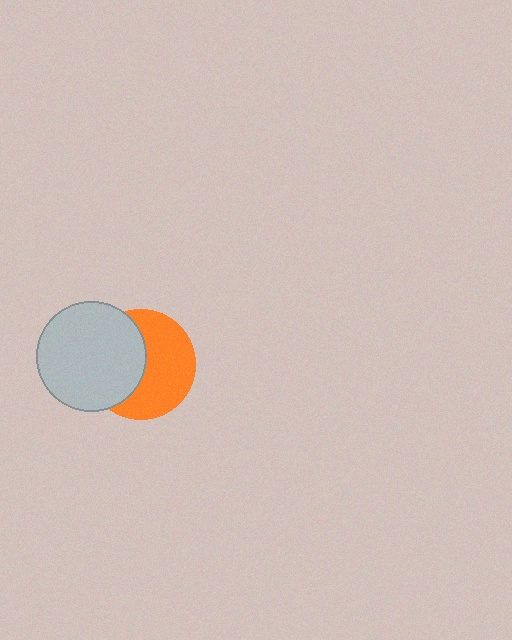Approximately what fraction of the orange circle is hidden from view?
Roughly 44% of the orange circle is hidden behind the light gray circle.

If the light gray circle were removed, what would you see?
You would see the complete orange circle.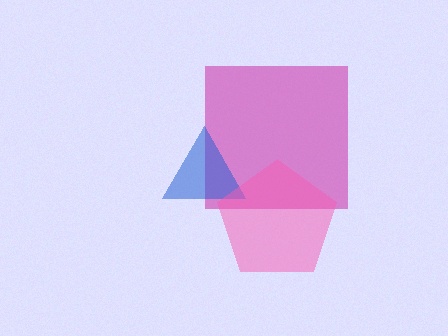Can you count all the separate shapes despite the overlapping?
Yes, there are 3 separate shapes.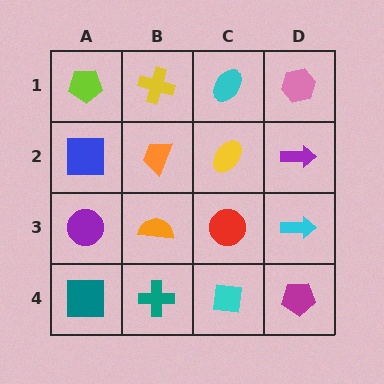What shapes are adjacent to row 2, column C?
A cyan ellipse (row 1, column C), a red circle (row 3, column C), an orange trapezoid (row 2, column B), a purple arrow (row 2, column D).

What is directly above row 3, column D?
A purple arrow.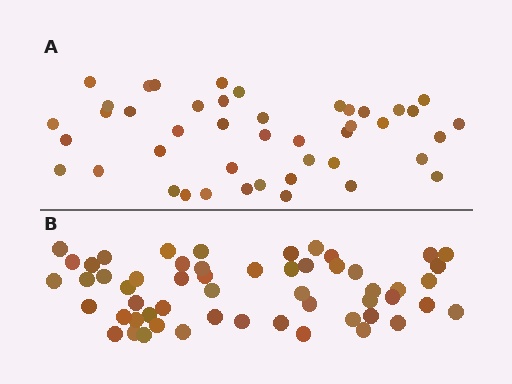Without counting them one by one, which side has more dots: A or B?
Region B (the bottom region) has more dots.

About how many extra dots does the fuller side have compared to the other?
Region B has roughly 12 or so more dots than region A.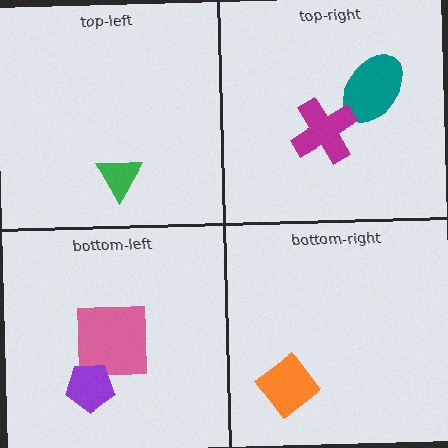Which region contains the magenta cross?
The top-right region.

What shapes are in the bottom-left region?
The pink square, the purple pentagon.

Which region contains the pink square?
The bottom-left region.